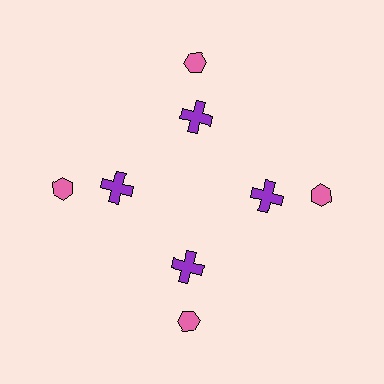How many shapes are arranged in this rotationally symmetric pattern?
There are 8 shapes, arranged in 4 groups of 2.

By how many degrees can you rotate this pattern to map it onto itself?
The pattern maps onto itself every 90 degrees of rotation.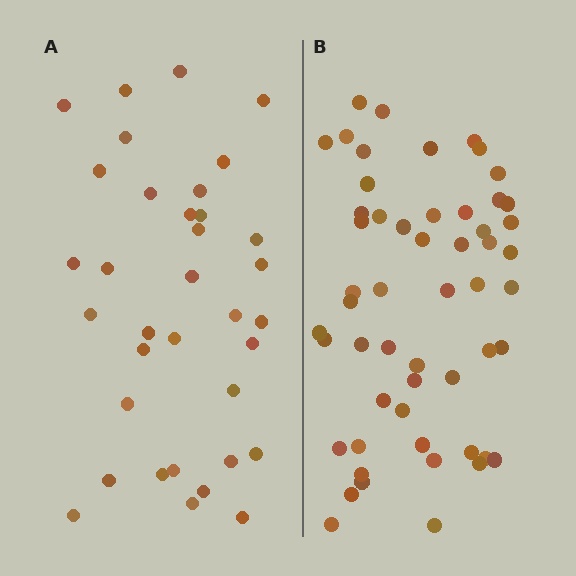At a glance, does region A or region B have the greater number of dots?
Region B (the right region) has more dots.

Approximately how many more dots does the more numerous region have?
Region B has approximately 20 more dots than region A.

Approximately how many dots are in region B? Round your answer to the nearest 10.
About 50 dots. (The exact count is 54, which rounds to 50.)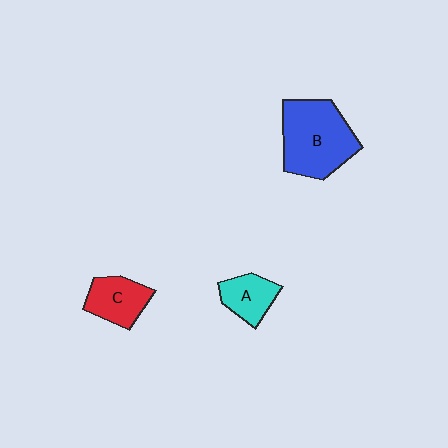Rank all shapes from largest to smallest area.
From largest to smallest: B (blue), C (red), A (cyan).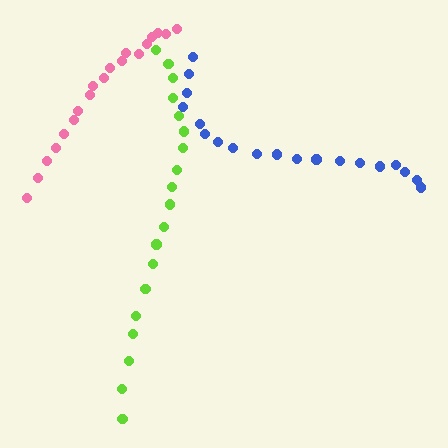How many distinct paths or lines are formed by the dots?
There are 3 distinct paths.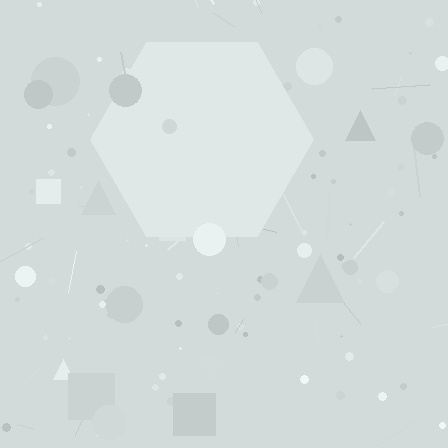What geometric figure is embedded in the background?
A hexagon is embedded in the background.